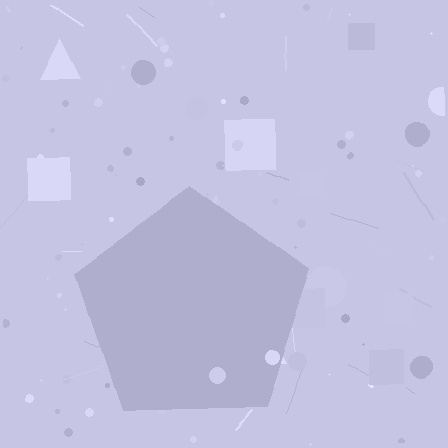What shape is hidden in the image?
A pentagon is hidden in the image.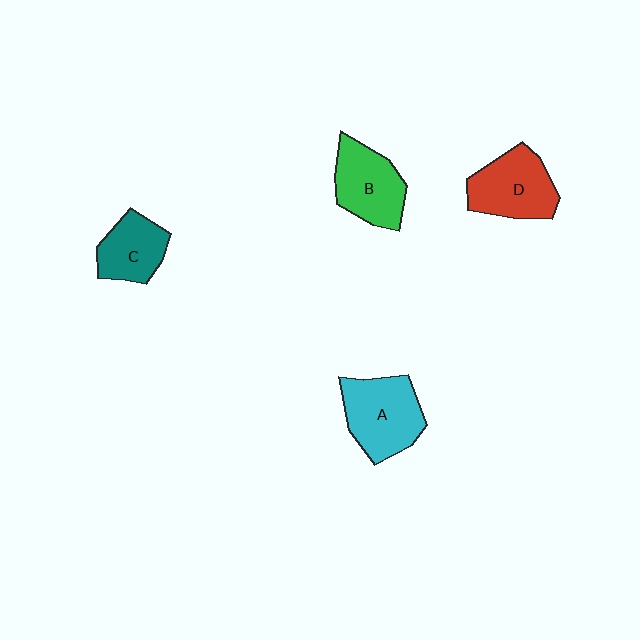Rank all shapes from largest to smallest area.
From largest to smallest: A (cyan), D (red), B (green), C (teal).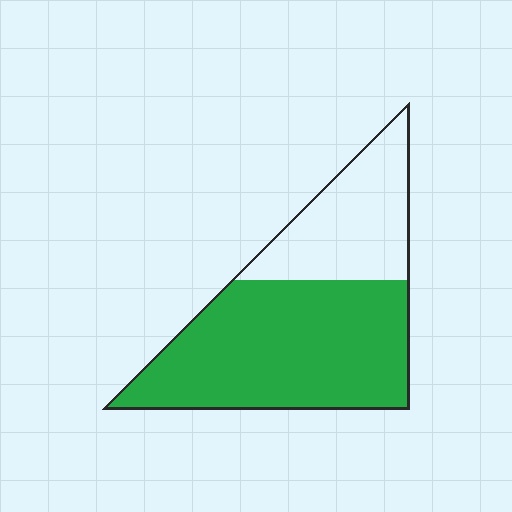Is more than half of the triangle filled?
Yes.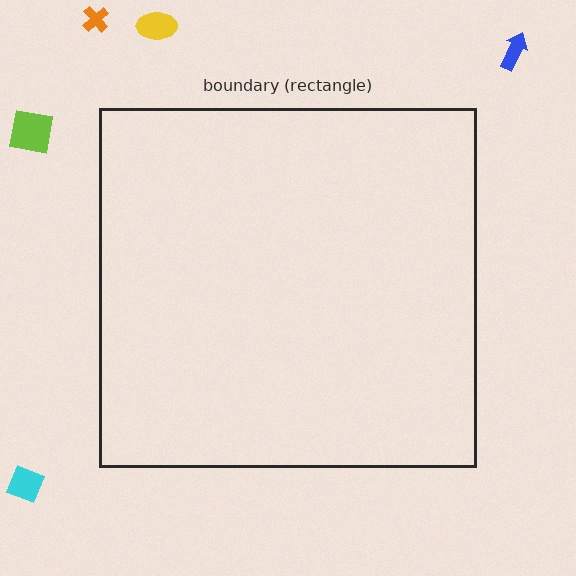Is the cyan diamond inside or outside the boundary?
Outside.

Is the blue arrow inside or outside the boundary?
Outside.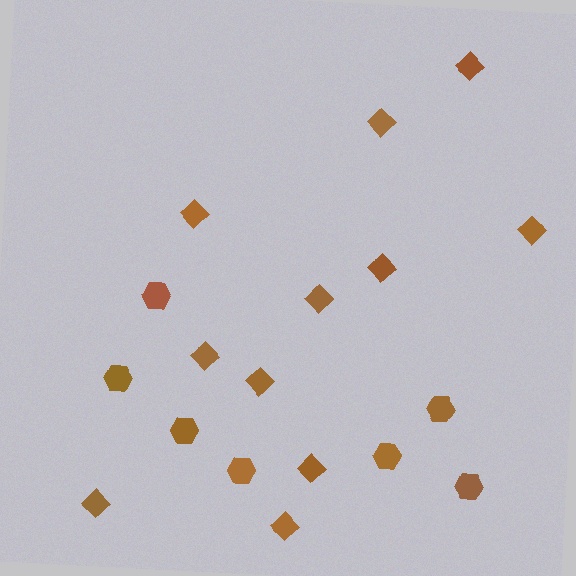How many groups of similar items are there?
There are 2 groups: one group of diamonds (11) and one group of hexagons (7).